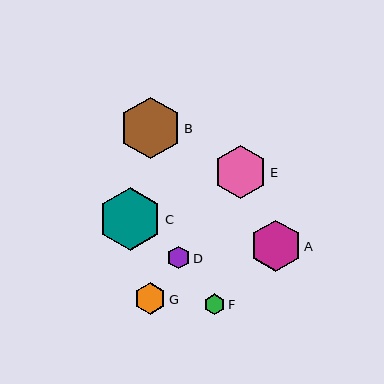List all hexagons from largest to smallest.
From largest to smallest: C, B, E, A, G, D, F.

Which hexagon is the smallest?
Hexagon F is the smallest with a size of approximately 21 pixels.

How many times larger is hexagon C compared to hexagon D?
Hexagon C is approximately 2.8 times the size of hexagon D.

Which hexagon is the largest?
Hexagon C is the largest with a size of approximately 63 pixels.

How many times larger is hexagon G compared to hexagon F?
Hexagon G is approximately 1.5 times the size of hexagon F.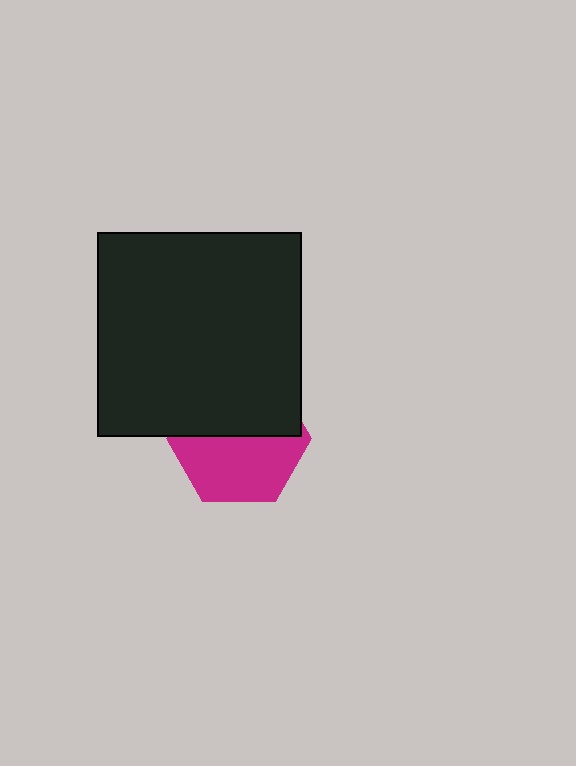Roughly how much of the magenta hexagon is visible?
About half of it is visible (roughly 52%).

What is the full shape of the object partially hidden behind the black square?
The partially hidden object is a magenta hexagon.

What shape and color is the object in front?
The object in front is a black square.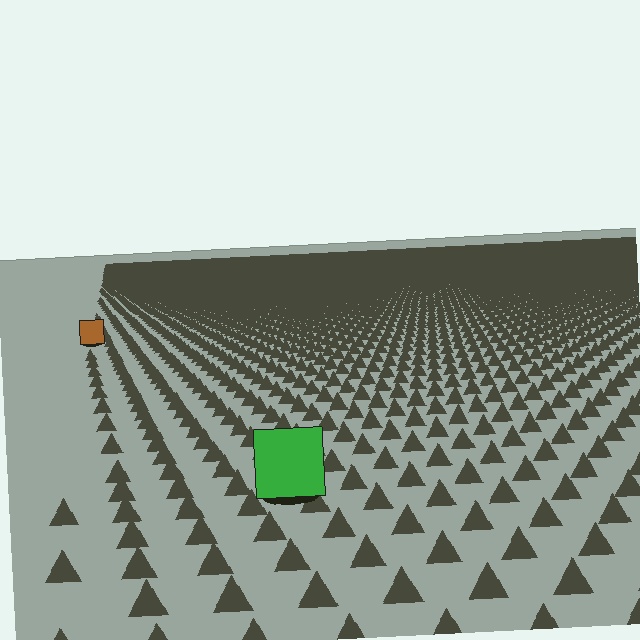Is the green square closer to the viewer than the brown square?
Yes. The green square is closer — you can tell from the texture gradient: the ground texture is coarser near it.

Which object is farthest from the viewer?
The brown square is farthest from the viewer. It appears smaller and the ground texture around it is denser.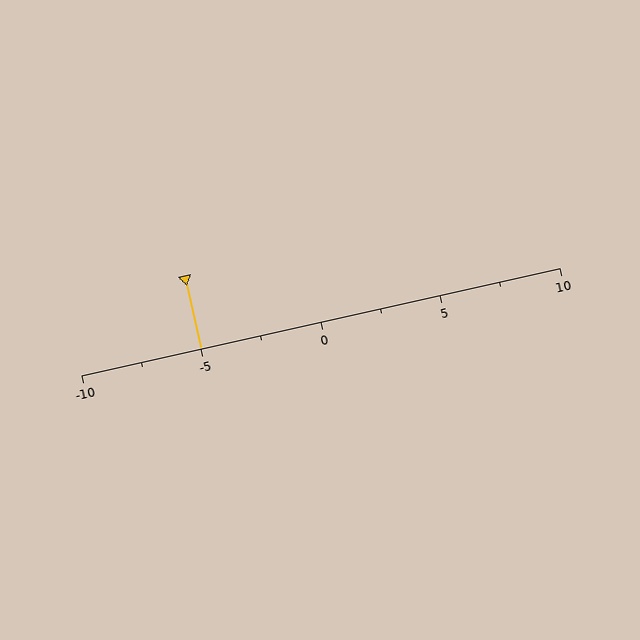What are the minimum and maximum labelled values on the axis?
The axis runs from -10 to 10.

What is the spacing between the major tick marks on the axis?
The major ticks are spaced 5 apart.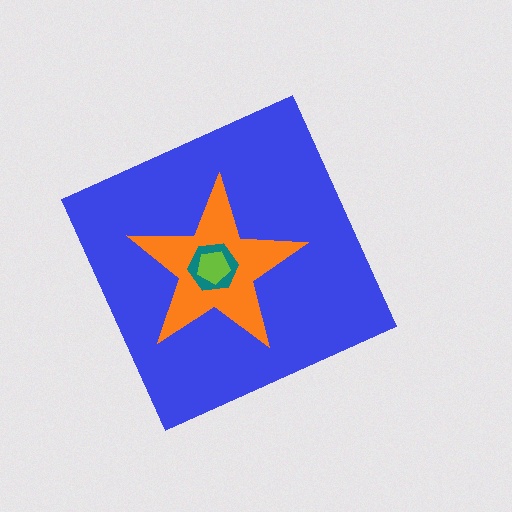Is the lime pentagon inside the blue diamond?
Yes.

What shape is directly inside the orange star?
The teal hexagon.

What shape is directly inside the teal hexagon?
The lime pentagon.